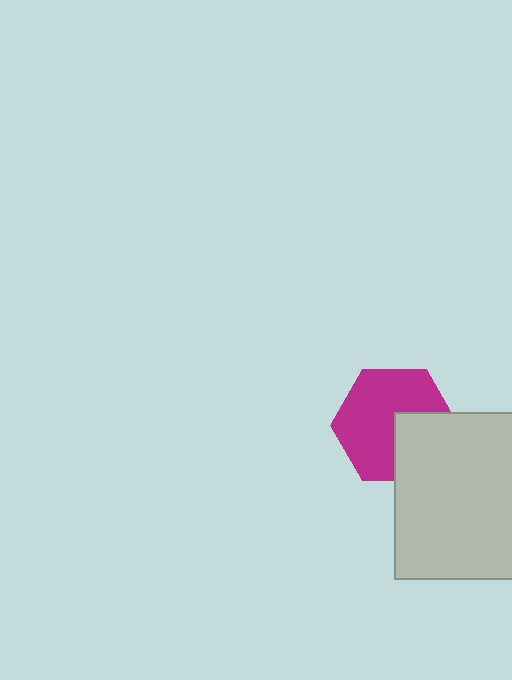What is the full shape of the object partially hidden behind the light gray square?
The partially hidden object is a magenta hexagon.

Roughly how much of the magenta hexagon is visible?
Most of it is visible (roughly 67%).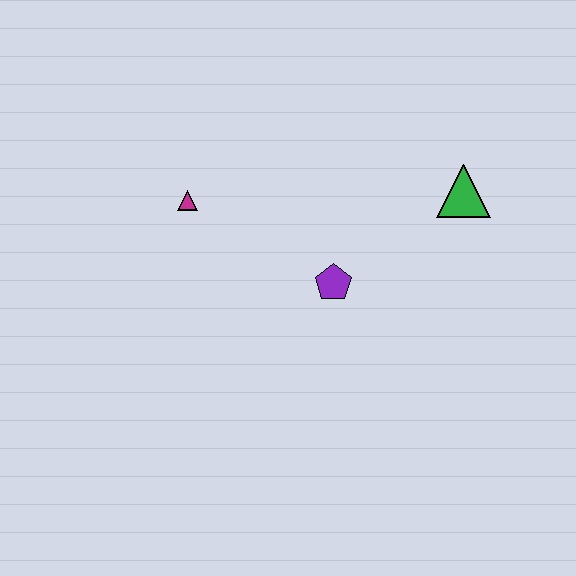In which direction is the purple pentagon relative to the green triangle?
The purple pentagon is to the left of the green triangle.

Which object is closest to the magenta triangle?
The purple pentagon is closest to the magenta triangle.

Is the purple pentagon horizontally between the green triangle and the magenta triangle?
Yes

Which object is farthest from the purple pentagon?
The magenta triangle is farthest from the purple pentagon.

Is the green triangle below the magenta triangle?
No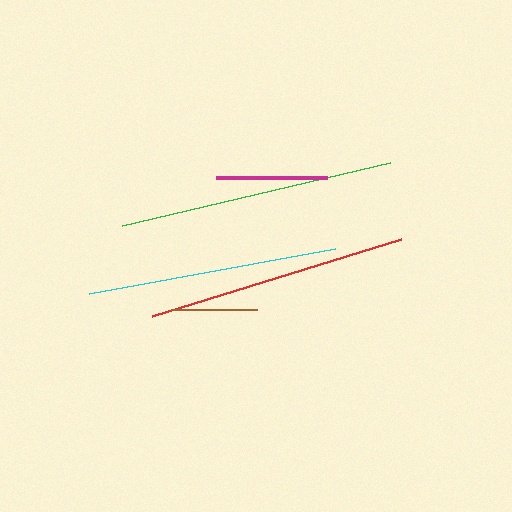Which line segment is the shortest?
The brown line is the shortest at approximately 87 pixels.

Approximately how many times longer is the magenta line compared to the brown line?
The magenta line is approximately 1.3 times the length of the brown line.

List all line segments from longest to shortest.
From longest to shortest: green, red, cyan, magenta, brown.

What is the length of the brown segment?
The brown segment is approximately 87 pixels long.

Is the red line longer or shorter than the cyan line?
The red line is longer than the cyan line.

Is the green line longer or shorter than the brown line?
The green line is longer than the brown line.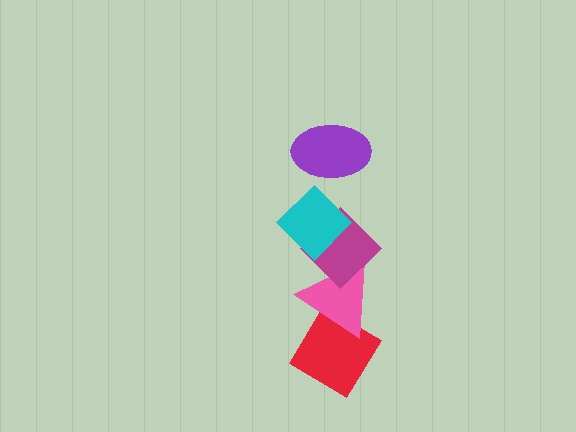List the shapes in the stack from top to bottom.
From top to bottom: the purple ellipse, the cyan diamond, the magenta diamond, the pink triangle, the red diamond.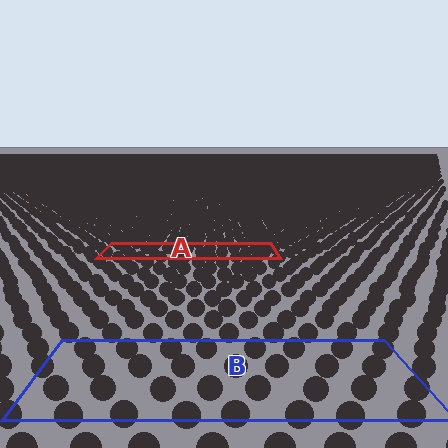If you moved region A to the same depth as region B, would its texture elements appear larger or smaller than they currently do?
They would appear larger. At a closer depth, the same texture elements are projected at a bigger on-screen size.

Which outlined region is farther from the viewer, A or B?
Region A is farther from the viewer — the texture elements inside it appear smaller and more densely packed.